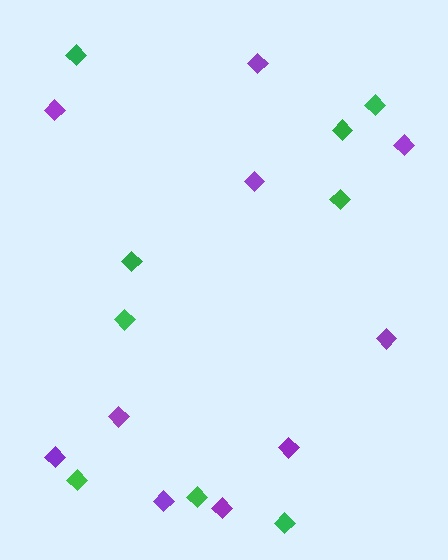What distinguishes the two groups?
There are 2 groups: one group of green diamonds (9) and one group of purple diamonds (10).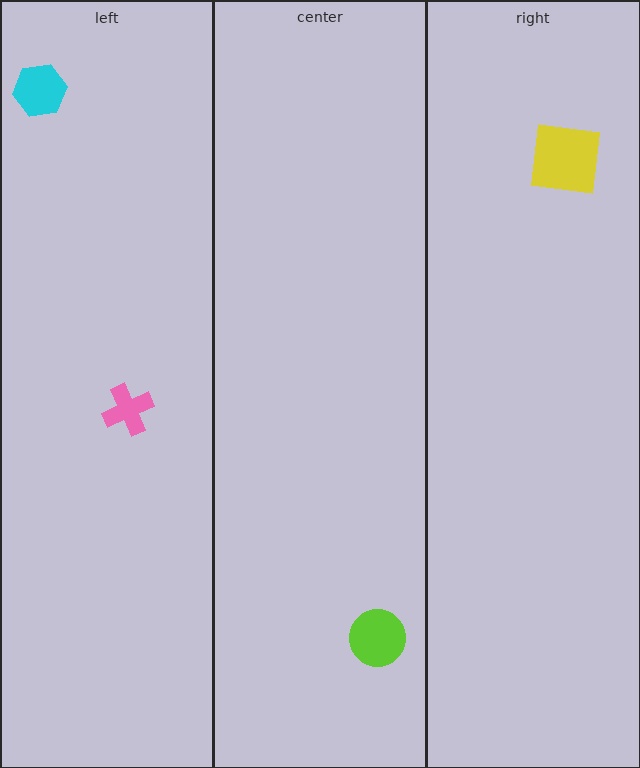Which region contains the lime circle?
The center region.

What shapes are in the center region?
The lime circle.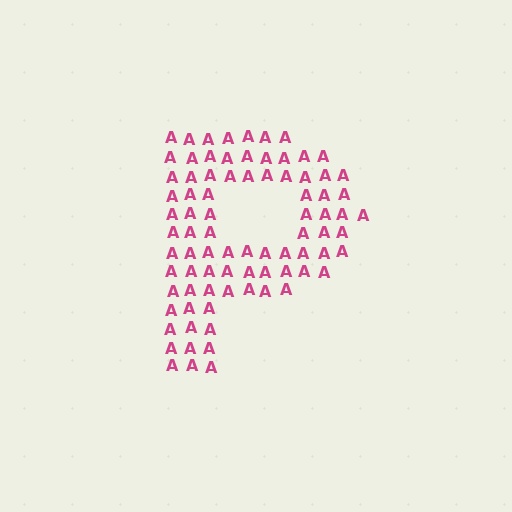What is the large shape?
The large shape is the letter P.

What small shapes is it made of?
It is made of small letter A's.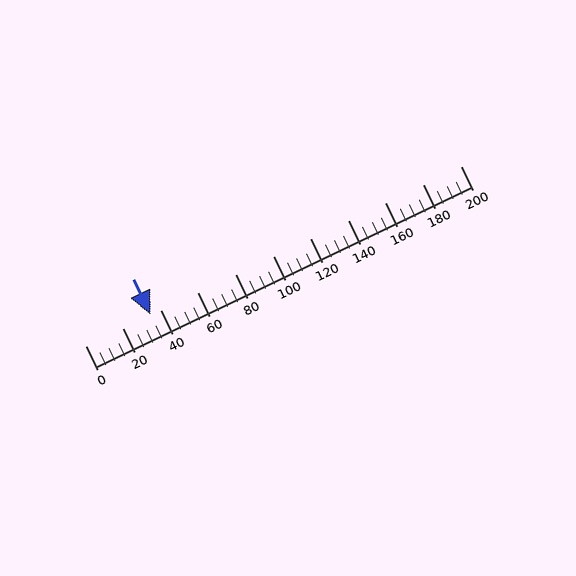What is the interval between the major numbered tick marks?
The major tick marks are spaced 20 units apart.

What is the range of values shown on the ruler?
The ruler shows values from 0 to 200.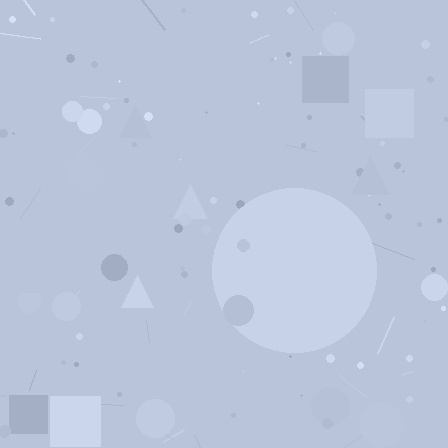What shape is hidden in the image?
A circle is hidden in the image.